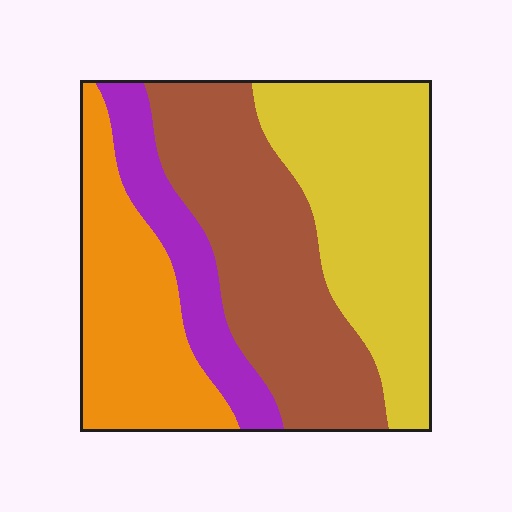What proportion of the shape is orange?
Orange covers about 25% of the shape.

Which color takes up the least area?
Purple, at roughly 15%.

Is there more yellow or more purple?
Yellow.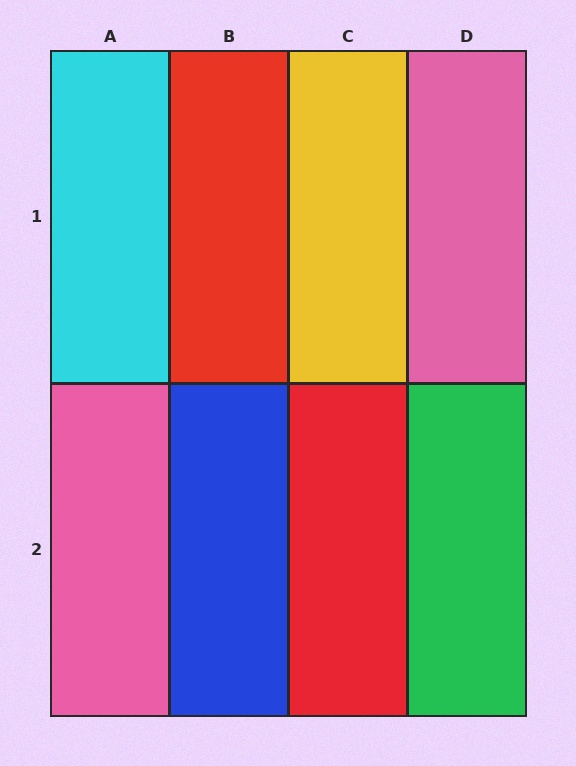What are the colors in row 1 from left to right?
Cyan, red, yellow, pink.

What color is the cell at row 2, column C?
Red.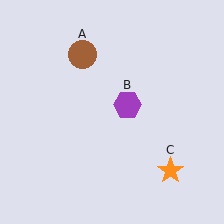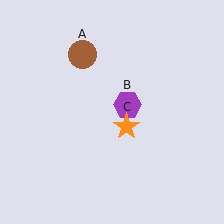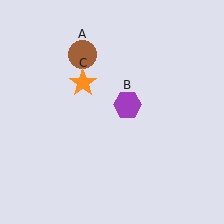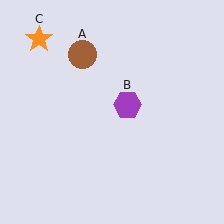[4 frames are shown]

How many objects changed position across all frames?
1 object changed position: orange star (object C).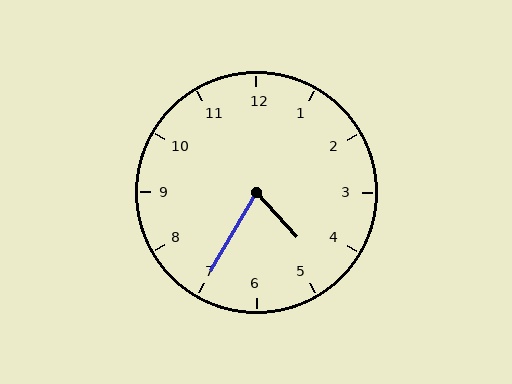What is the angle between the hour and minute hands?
Approximately 72 degrees.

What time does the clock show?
4:35.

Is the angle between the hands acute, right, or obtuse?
It is acute.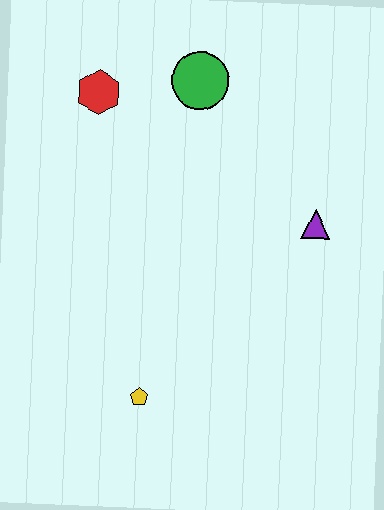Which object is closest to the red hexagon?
The green circle is closest to the red hexagon.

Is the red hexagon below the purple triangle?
No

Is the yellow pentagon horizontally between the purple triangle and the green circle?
No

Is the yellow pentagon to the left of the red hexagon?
No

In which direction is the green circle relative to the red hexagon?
The green circle is to the right of the red hexagon.